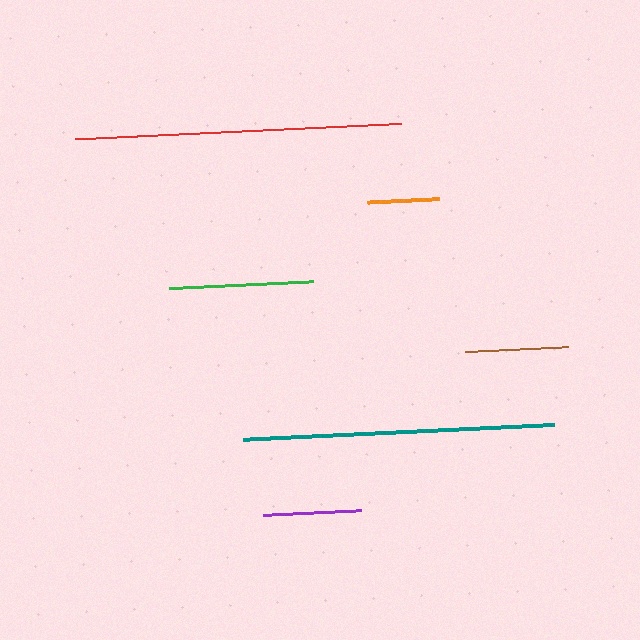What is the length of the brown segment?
The brown segment is approximately 103 pixels long.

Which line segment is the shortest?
The orange line is the shortest at approximately 72 pixels.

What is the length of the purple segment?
The purple segment is approximately 98 pixels long.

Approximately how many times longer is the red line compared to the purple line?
The red line is approximately 3.3 times the length of the purple line.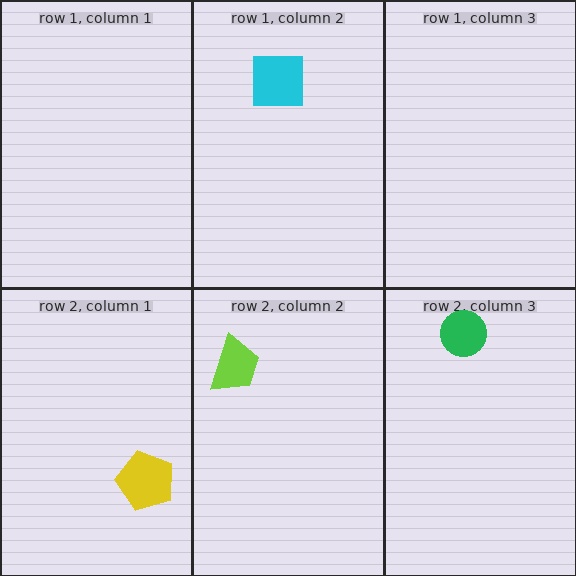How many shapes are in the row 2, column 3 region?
1.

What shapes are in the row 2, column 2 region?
The lime trapezoid.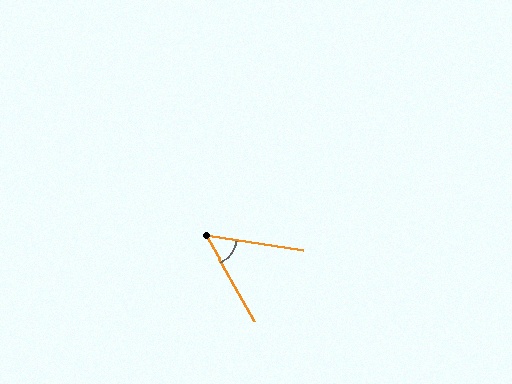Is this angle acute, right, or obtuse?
It is acute.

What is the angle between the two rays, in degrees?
Approximately 51 degrees.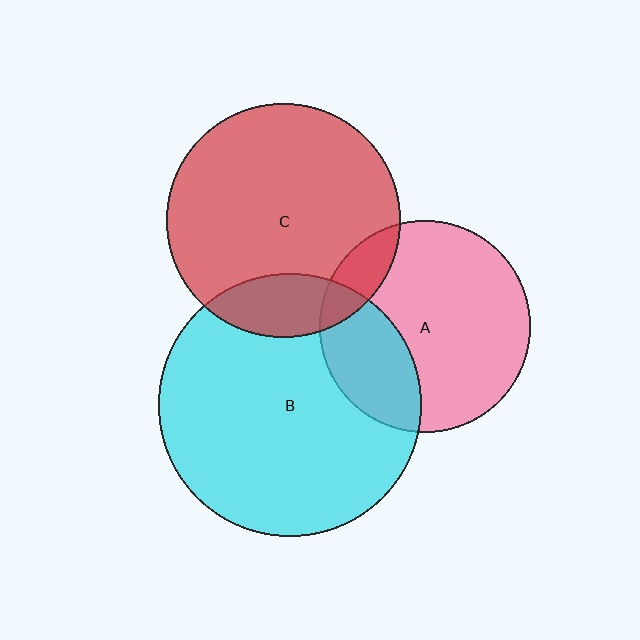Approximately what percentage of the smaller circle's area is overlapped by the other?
Approximately 15%.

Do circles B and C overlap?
Yes.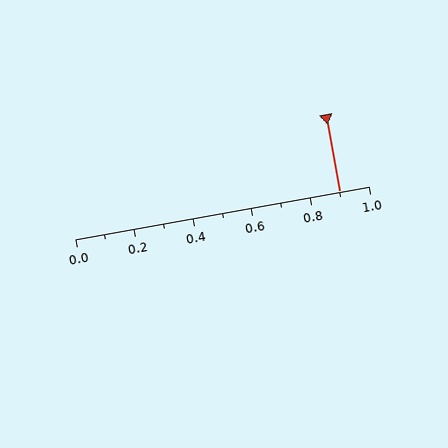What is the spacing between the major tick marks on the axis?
The major ticks are spaced 0.2 apart.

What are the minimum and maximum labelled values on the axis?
The axis runs from 0.0 to 1.0.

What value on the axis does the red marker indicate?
The marker indicates approximately 0.9.